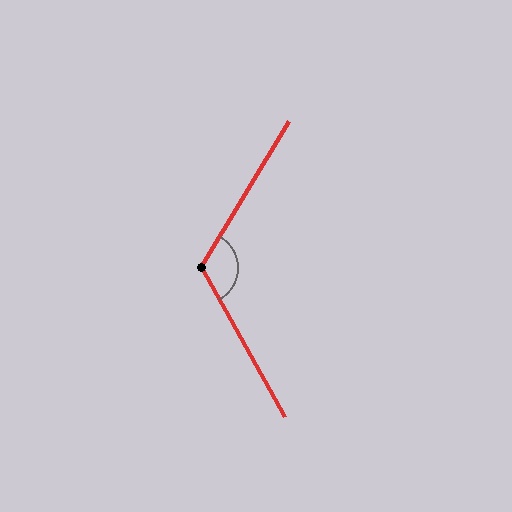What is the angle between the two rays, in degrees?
Approximately 120 degrees.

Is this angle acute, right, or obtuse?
It is obtuse.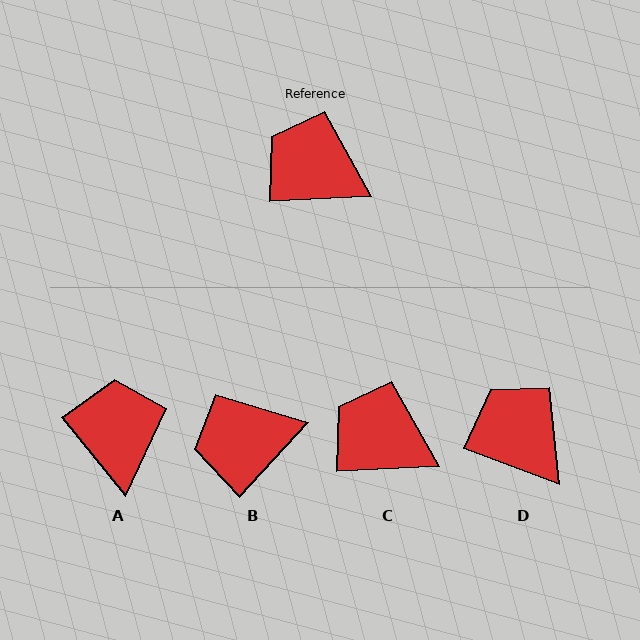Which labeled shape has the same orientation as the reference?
C.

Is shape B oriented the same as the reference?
No, it is off by about 45 degrees.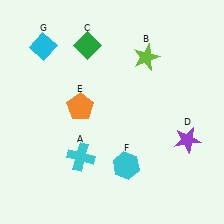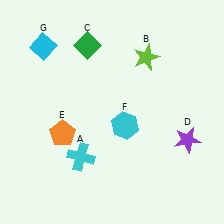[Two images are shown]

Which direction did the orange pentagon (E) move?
The orange pentagon (E) moved down.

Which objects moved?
The objects that moved are: the orange pentagon (E), the cyan hexagon (F).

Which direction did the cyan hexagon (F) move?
The cyan hexagon (F) moved up.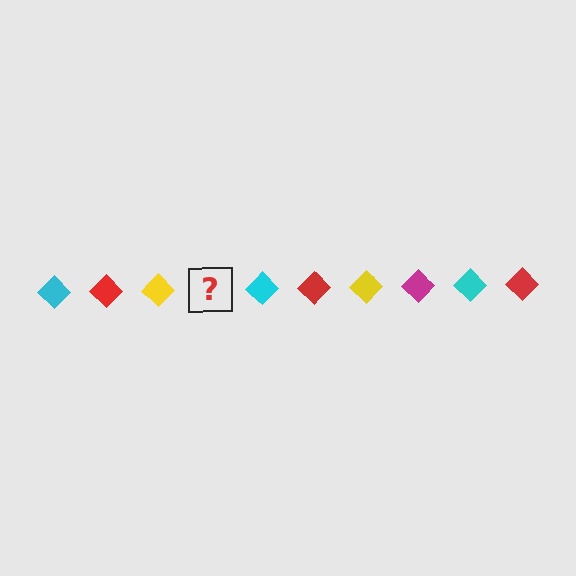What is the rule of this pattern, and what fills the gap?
The rule is that the pattern cycles through cyan, red, yellow, magenta diamonds. The gap should be filled with a magenta diamond.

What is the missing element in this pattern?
The missing element is a magenta diamond.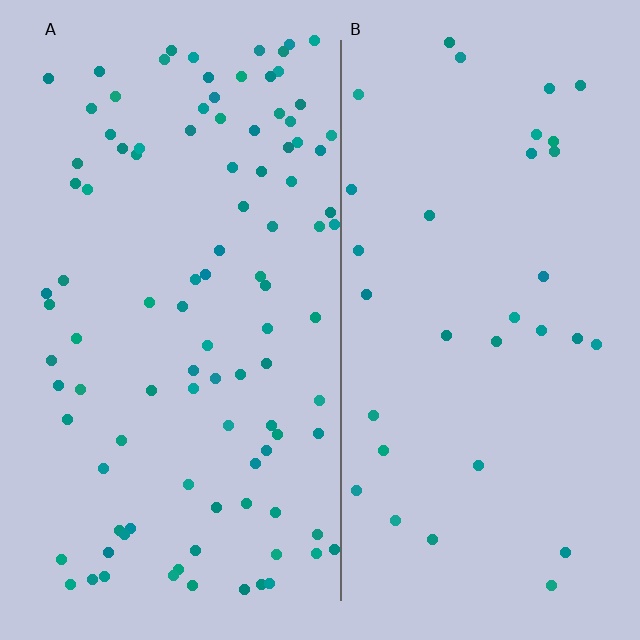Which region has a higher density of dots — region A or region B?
A (the left).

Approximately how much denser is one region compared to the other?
Approximately 3.0× — region A over region B.